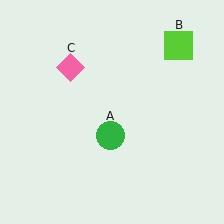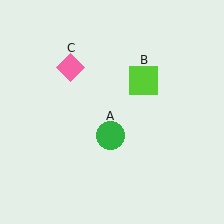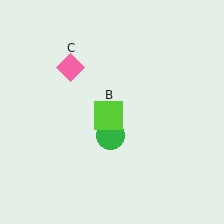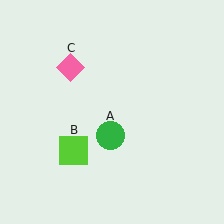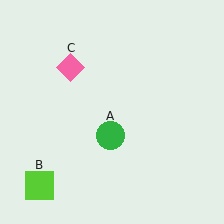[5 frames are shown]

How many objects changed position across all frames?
1 object changed position: lime square (object B).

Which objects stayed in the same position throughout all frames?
Green circle (object A) and pink diamond (object C) remained stationary.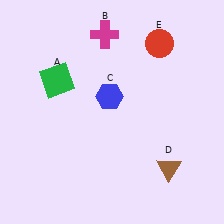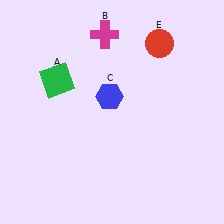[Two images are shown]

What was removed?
The brown triangle (D) was removed in Image 2.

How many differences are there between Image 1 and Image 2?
There is 1 difference between the two images.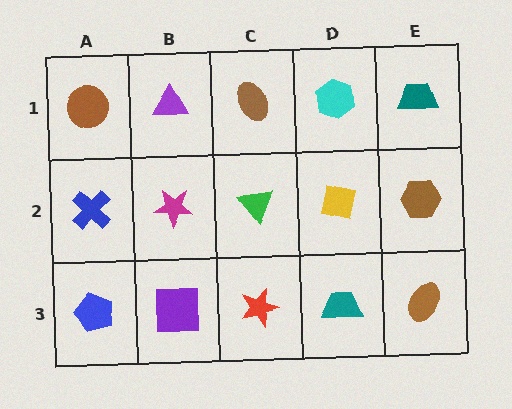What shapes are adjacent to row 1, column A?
A blue cross (row 2, column A), a purple triangle (row 1, column B).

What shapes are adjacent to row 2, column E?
A teal trapezoid (row 1, column E), a brown ellipse (row 3, column E), a yellow square (row 2, column D).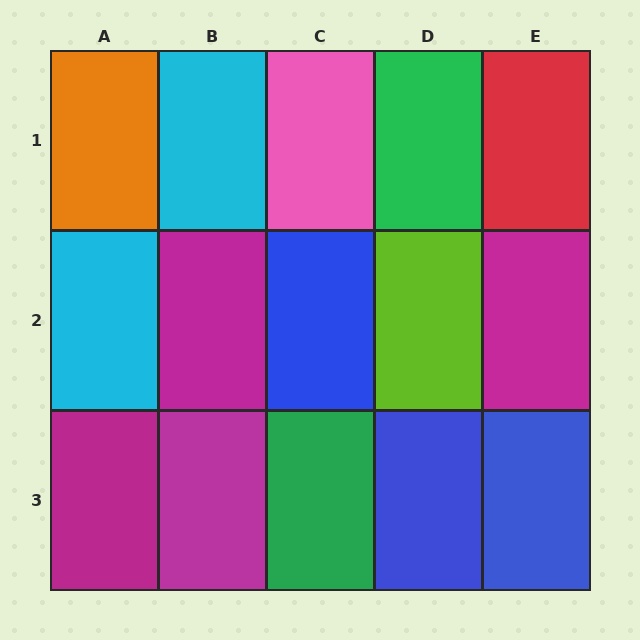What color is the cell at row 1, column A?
Orange.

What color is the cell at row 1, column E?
Red.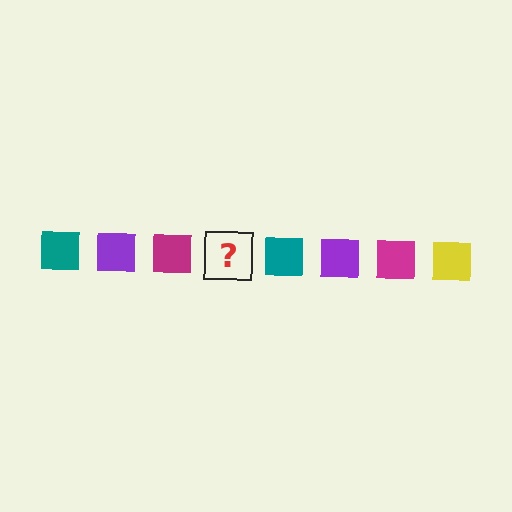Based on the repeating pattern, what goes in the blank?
The blank should be a yellow square.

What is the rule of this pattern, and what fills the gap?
The rule is that the pattern cycles through teal, purple, magenta, yellow squares. The gap should be filled with a yellow square.